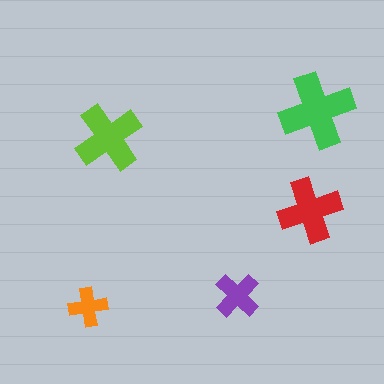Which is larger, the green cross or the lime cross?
The green one.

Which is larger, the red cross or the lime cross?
The lime one.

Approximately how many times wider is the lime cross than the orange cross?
About 1.5 times wider.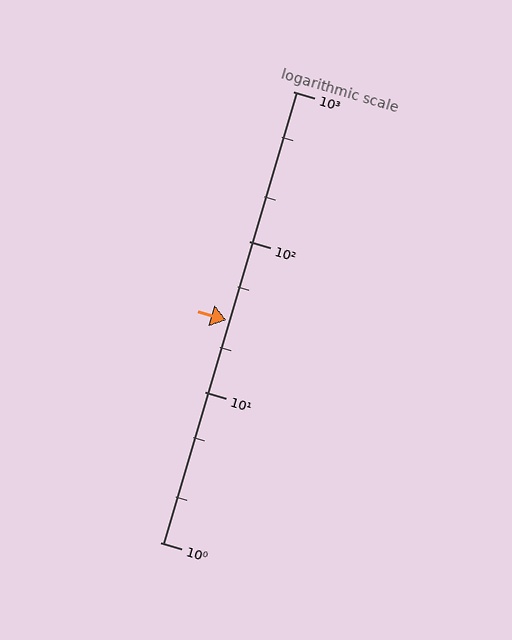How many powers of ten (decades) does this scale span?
The scale spans 3 decades, from 1 to 1000.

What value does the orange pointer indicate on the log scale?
The pointer indicates approximately 30.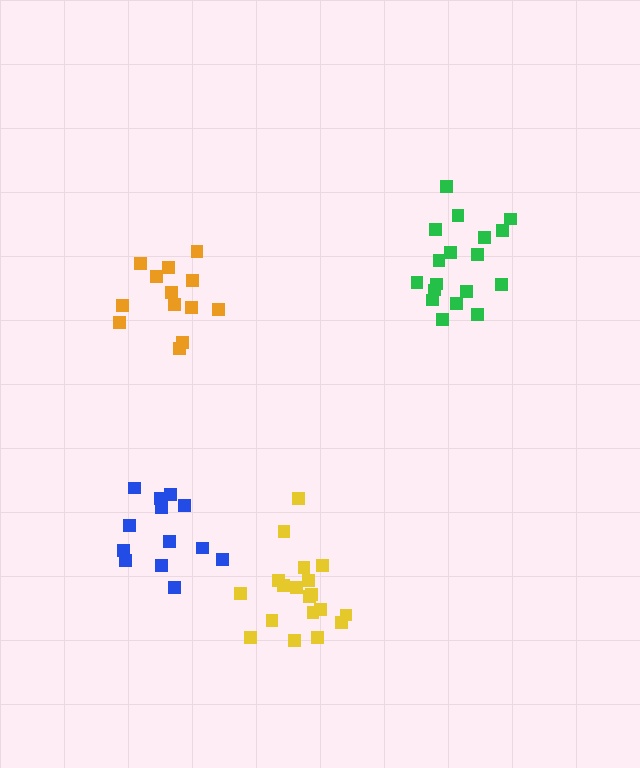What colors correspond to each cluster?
The clusters are colored: orange, blue, green, yellow.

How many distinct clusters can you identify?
There are 4 distinct clusters.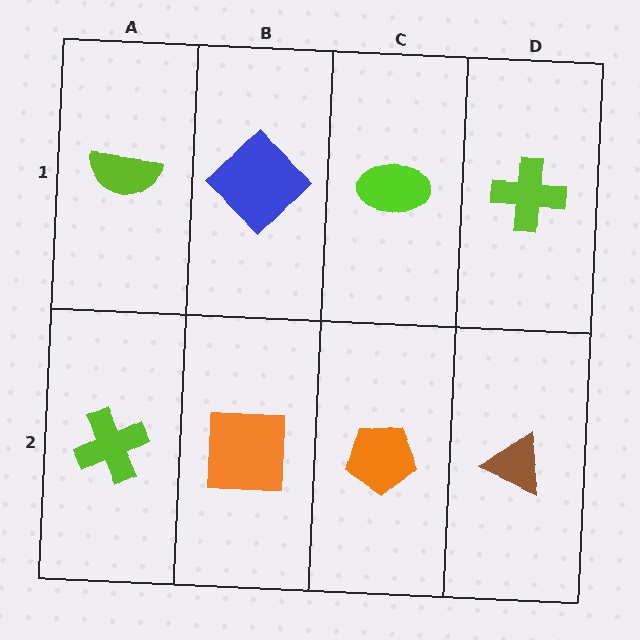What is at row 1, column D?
A lime cross.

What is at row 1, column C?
A lime ellipse.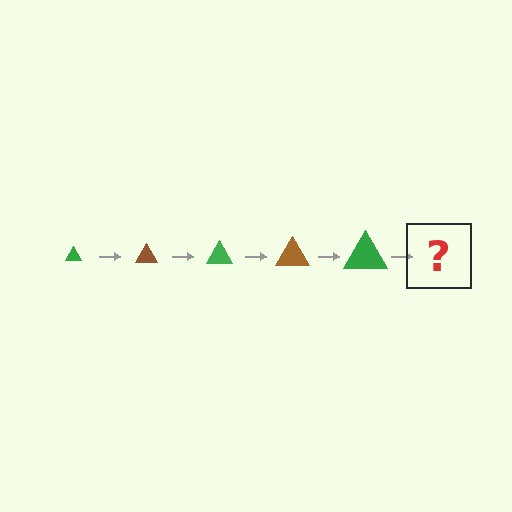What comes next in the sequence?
The next element should be a brown triangle, larger than the previous one.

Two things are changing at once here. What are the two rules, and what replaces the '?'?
The two rules are that the triangle grows larger each step and the color cycles through green and brown. The '?' should be a brown triangle, larger than the previous one.